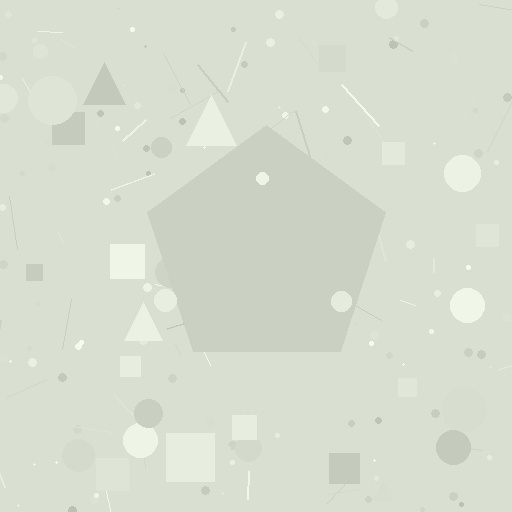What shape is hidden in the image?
A pentagon is hidden in the image.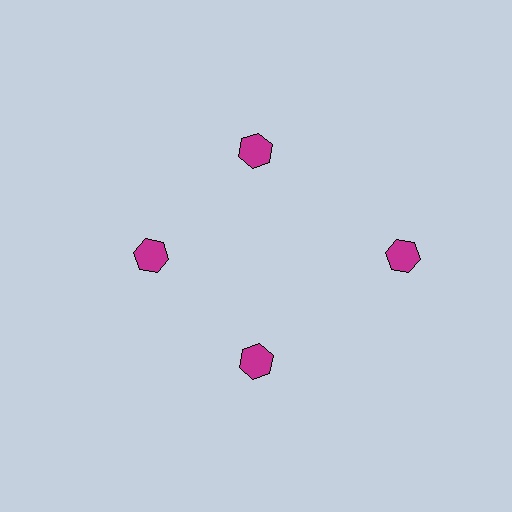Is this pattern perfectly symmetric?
No. The 4 magenta hexagons are arranged in a ring, but one element near the 3 o'clock position is pushed outward from the center, breaking the 4-fold rotational symmetry.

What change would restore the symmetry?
The symmetry would be restored by moving it inward, back onto the ring so that all 4 hexagons sit at equal angles and equal distance from the center.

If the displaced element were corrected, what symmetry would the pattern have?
It would have 4-fold rotational symmetry — the pattern would map onto itself every 90 degrees.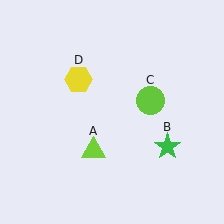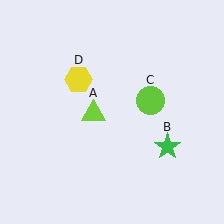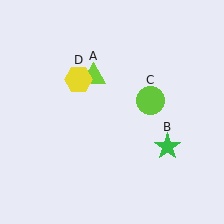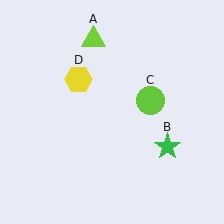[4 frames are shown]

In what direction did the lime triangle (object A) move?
The lime triangle (object A) moved up.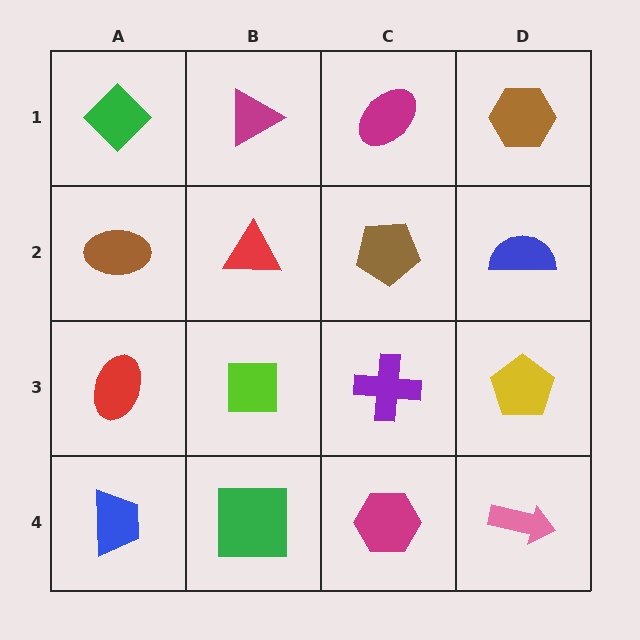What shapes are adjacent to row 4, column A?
A red ellipse (row 3, column A), a green square (row 4, column B).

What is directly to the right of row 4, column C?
A pink arrow.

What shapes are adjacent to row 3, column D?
A blue semicircle (row 2, column D), a pink arrow (row 4, column D), a purple cross (row 3, column C).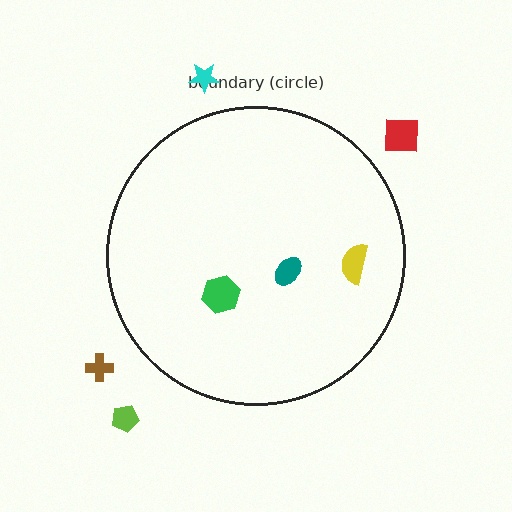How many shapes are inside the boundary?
3 inside, 4 outside.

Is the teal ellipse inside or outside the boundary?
Inside.